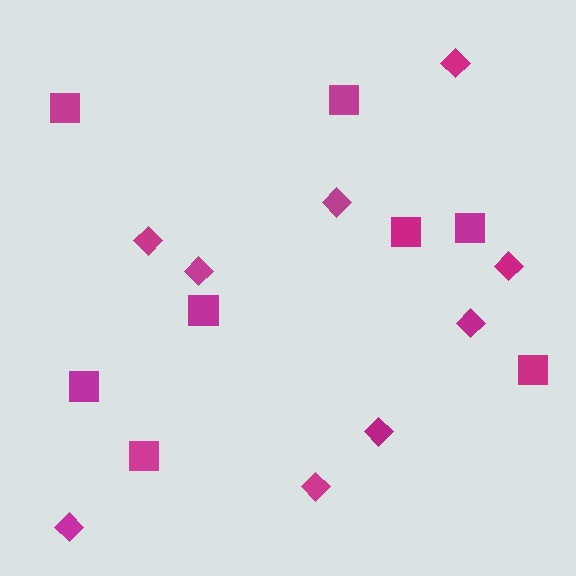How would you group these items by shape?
There are 2 groups: one group of diamonds (9) and one group of squares (8).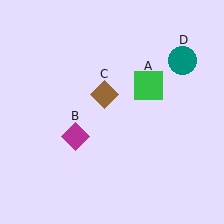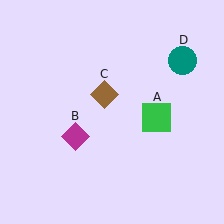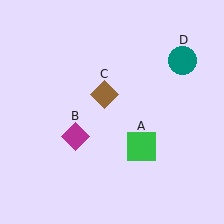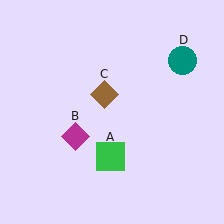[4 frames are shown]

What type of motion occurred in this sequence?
The green square (object A) rotated clockwise around the center of the scene.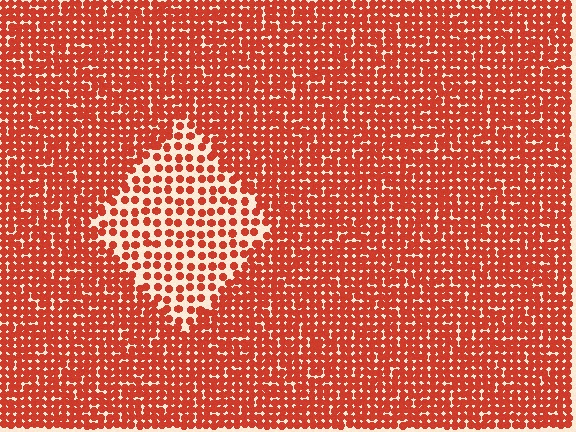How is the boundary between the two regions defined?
The boundary is defined by a change in element density (approximately 2.1x ratio). All elements are the same color, size, and shape.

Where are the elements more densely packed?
The elements are more densely packed outside the diamond boundary.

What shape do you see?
I see a diamond.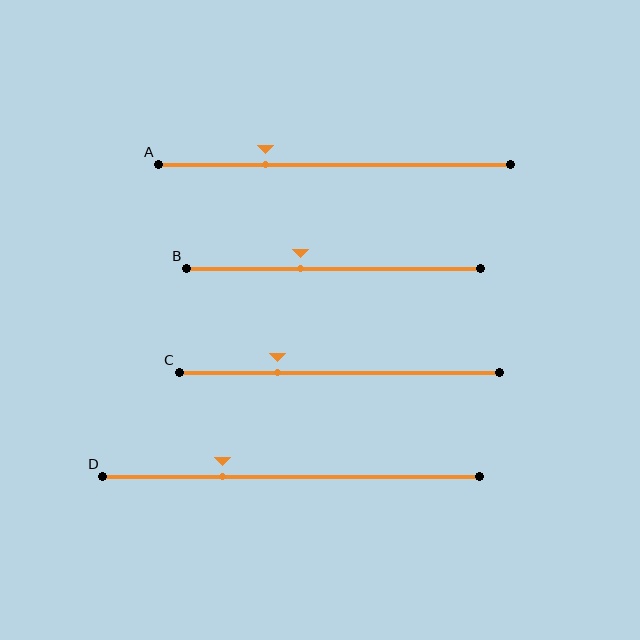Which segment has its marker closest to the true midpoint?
Segment B has its marker closest to the true midpoint.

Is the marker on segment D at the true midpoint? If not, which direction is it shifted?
No, the marker on segment D is shifted to the left by about 18% of the segment length.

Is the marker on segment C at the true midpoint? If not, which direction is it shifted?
No, the marker on segment C is shifted to the left by about 19% of the segment length.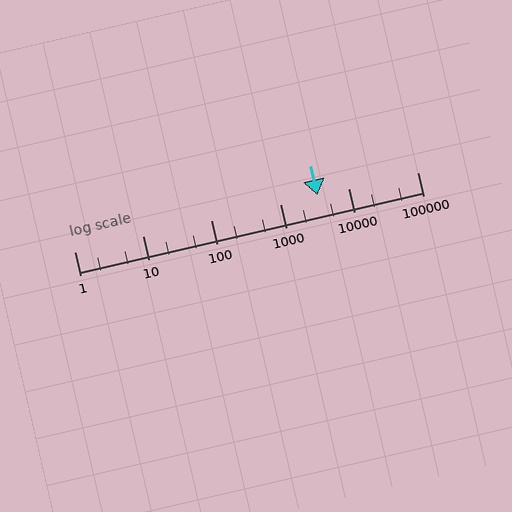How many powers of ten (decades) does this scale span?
The scale spans 5 decades, from 1 to 100000.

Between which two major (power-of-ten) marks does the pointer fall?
The pointer is between 1000 and 10000.